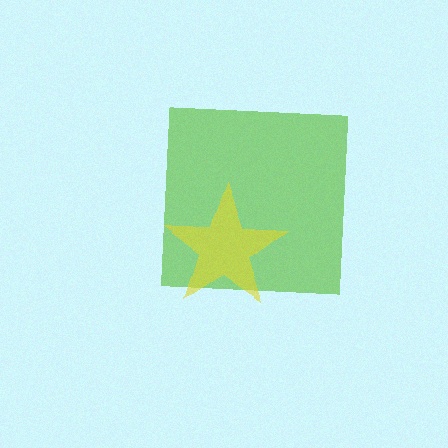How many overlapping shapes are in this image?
There are 2 overlapping shapes in the image.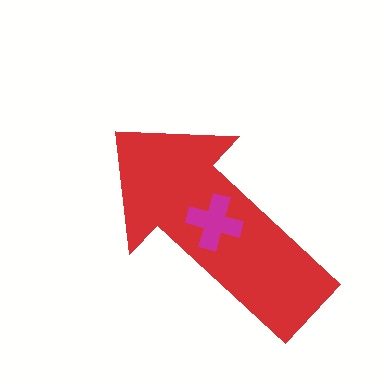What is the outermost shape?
The red arrow.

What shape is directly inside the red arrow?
The magenta cross.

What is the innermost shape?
The magenta cross.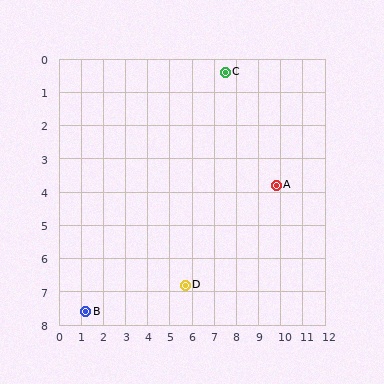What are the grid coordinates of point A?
Point A is at approximately (9.8, 3.8).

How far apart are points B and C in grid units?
Points B and C are about 9.6 grid units apart.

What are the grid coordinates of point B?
Point B is at approximately (1.2, 7.6).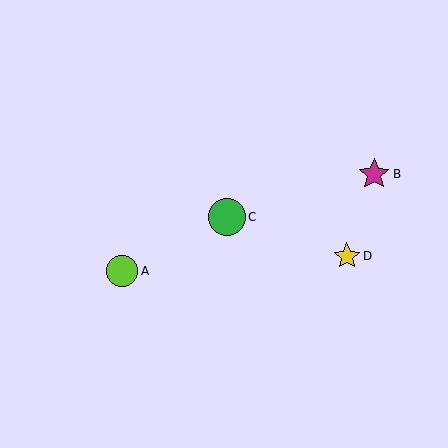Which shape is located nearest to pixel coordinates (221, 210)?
The green circle (labeled C) at (227, 217) is nearest to that location.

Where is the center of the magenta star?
The center of the magenta star is at (374, 174).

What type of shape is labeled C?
Shape C is a green circle.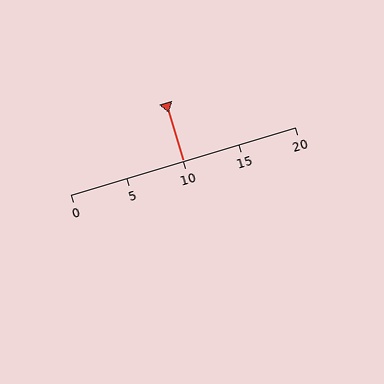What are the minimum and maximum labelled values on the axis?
The axis runs from 0 to 20.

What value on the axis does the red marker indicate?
The marker indicates approximately 10.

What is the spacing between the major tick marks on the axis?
The major ticks are spaced 5 apart.